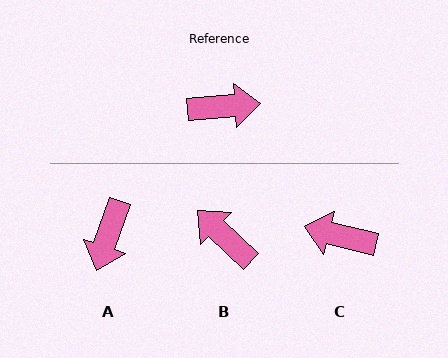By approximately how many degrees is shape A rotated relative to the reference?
Approximately 114 degrees clockwise.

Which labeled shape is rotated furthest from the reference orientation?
C, about 161 degrees away.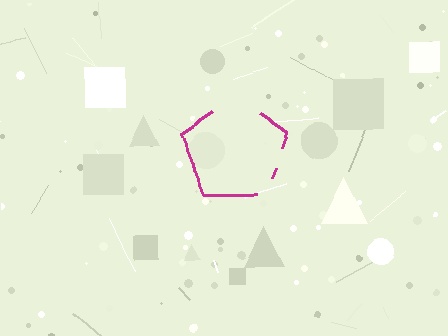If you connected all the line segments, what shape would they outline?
They would outline a pentagon.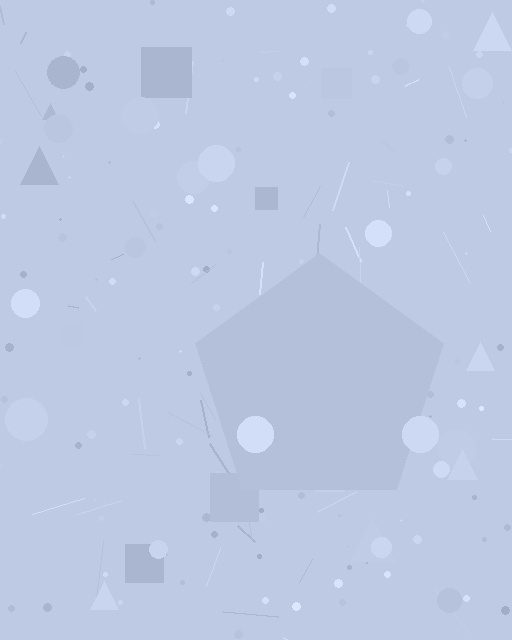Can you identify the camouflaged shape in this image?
The camouflaged shape is a pentagon.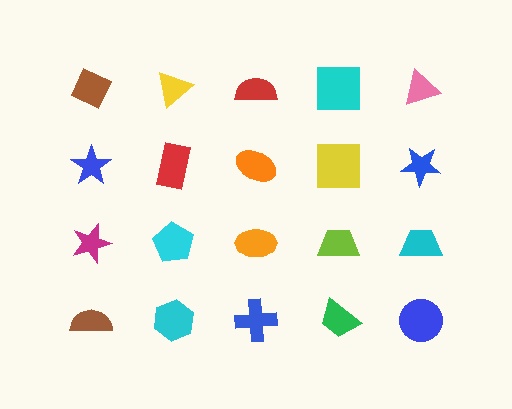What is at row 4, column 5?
A blue circle.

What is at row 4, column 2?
A cyan hexagon.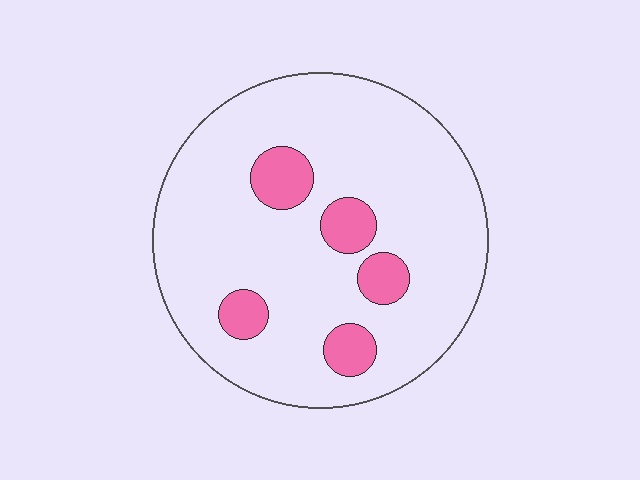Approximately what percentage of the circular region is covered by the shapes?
Approximately 15%.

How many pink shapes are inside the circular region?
5.